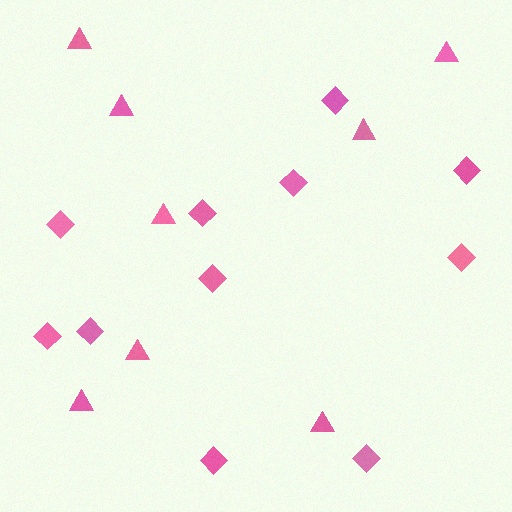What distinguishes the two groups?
There are 2 groups: one group of triangles (8) and one group of diamonds (11).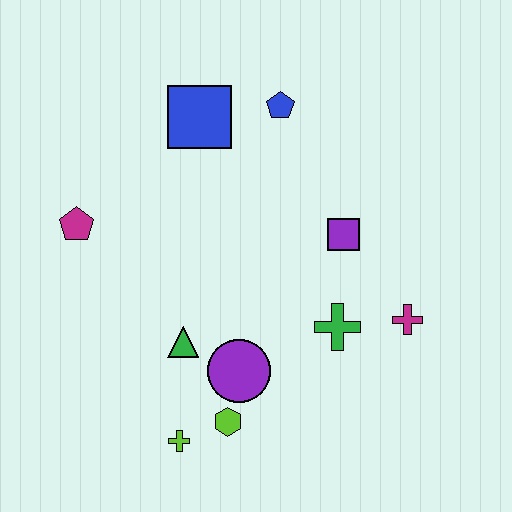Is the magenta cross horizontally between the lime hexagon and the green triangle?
No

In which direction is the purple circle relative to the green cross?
The purple circle is to the left of the green cross.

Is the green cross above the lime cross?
Yes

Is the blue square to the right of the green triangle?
Yes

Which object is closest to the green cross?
The magenta cross is closest to the green cross.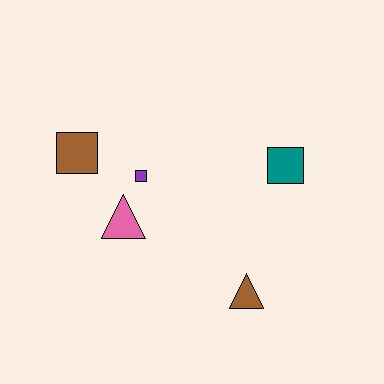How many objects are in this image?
There are 5 objects.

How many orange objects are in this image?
There are no orange objects.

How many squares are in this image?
There are 3 squares.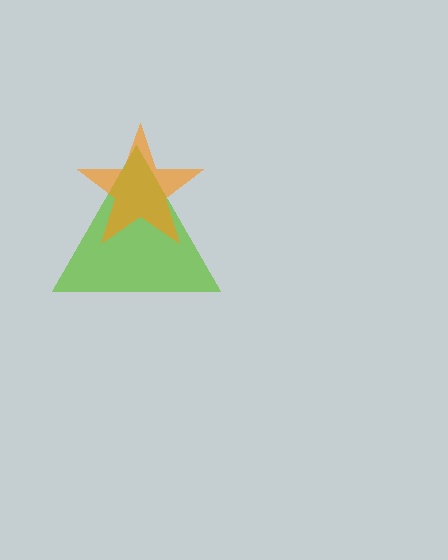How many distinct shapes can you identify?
There are 2 distinct shapes: a lime triangle, an orange star.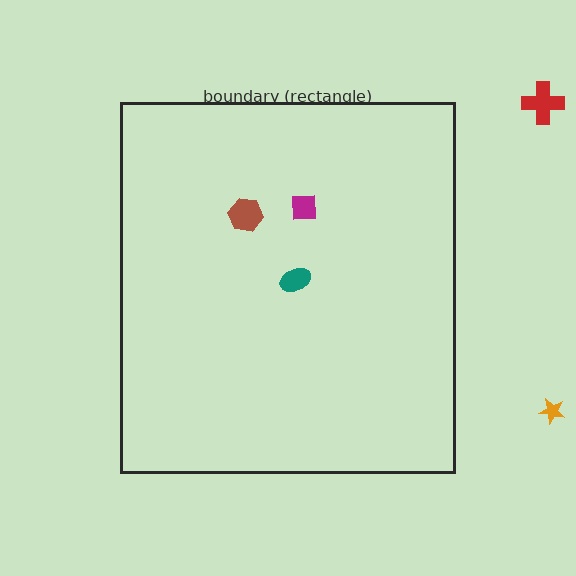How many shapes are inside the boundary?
3 inside, 2 outside.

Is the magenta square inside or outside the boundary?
Inside.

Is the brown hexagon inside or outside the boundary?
Inside.